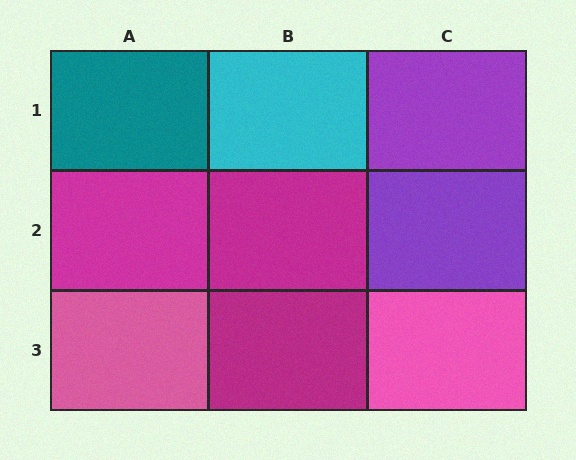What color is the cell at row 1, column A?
Teal.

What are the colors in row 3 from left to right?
Pink, magenta, pink.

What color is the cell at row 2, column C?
Purple.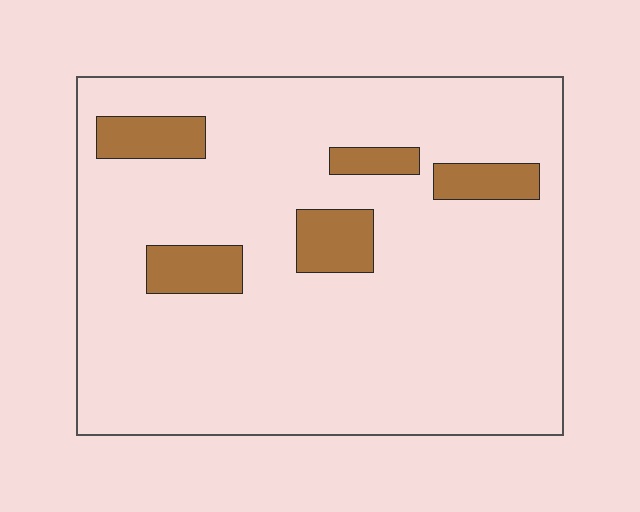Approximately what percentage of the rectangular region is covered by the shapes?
Approximately 10%.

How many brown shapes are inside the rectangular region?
5.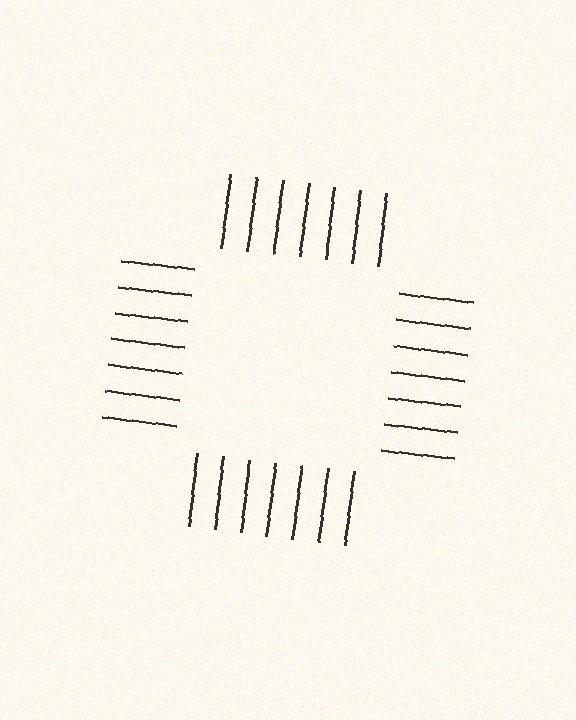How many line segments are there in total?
28 — 7 along each of the 4 edges.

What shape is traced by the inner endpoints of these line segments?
An illusory square — the line segments terminate on its edges but no continuous stroke is drawn.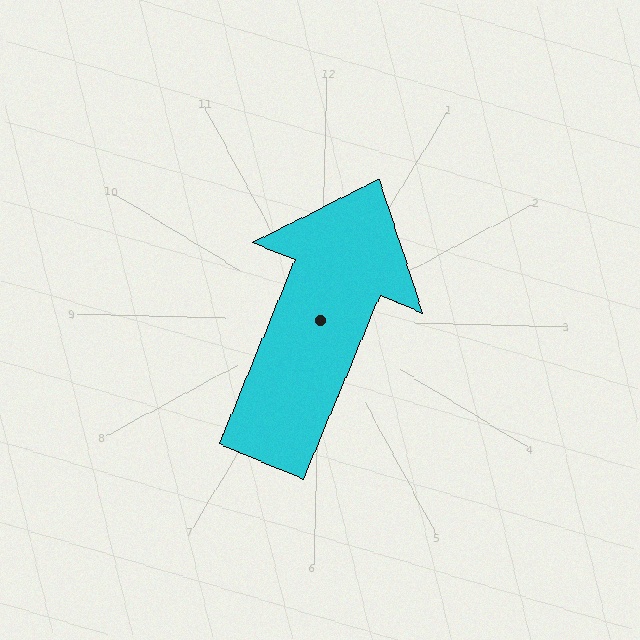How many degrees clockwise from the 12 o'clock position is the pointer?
Approximately 21 degrees.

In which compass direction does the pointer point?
North.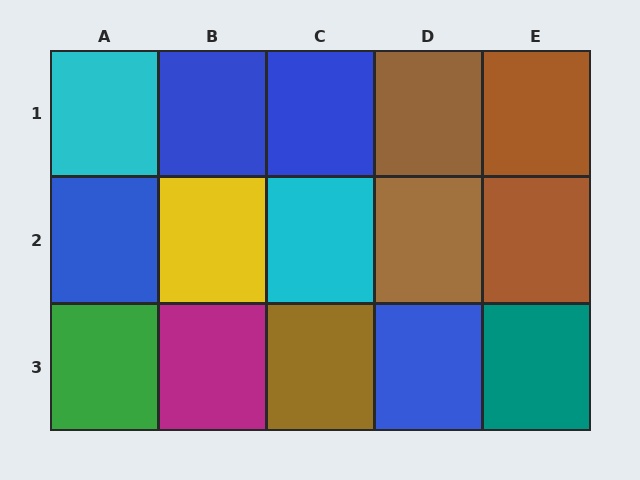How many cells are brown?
5 cells are brown.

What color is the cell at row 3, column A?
Green.